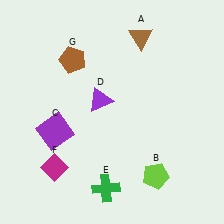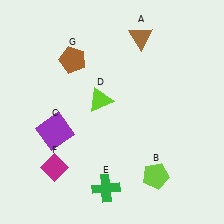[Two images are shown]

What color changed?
The triangle (D) changed from purple in Image 1 to lime in Image 2.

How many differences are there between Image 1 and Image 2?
There is 1 difference between the two images.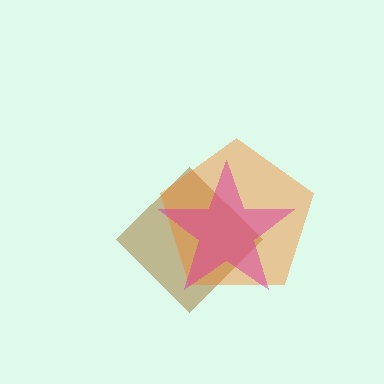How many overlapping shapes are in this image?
There are 3 overlapping shapes in the image.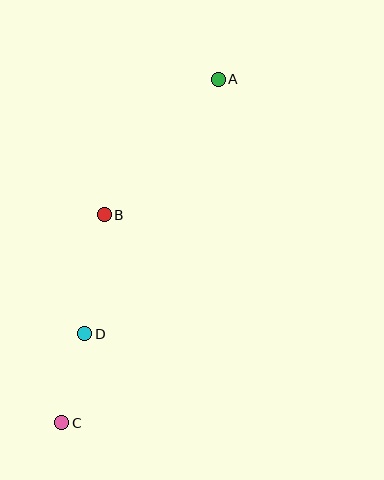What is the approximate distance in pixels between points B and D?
The distance between B and D is approximately 121 pixels.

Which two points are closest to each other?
Points C and D are closest to each other.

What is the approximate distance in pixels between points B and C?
The distance between B and C is approximately 212 pixels.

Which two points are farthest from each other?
Points A and C are farthest from each other.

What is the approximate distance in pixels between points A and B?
The distance between A and B is approximately 177 pixels.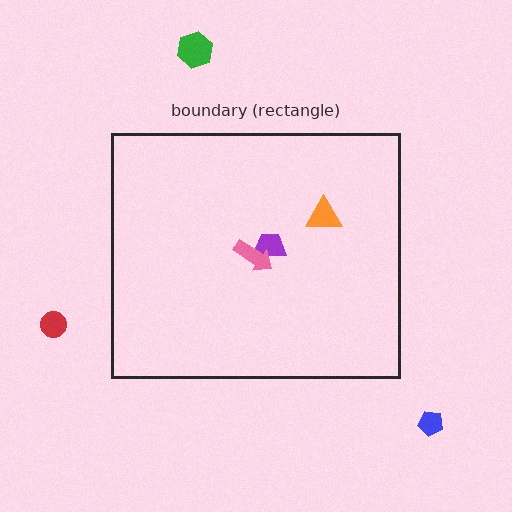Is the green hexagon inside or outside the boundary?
Outside.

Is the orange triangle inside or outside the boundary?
Inside.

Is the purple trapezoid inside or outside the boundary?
Inside.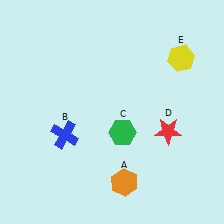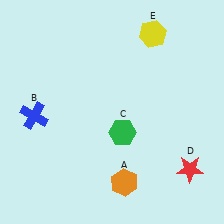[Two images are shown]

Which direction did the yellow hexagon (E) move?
The yellow hexagon (E) moved left.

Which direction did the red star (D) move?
The red star (D) moved down.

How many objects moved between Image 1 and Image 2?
3 objects moved between the two images.